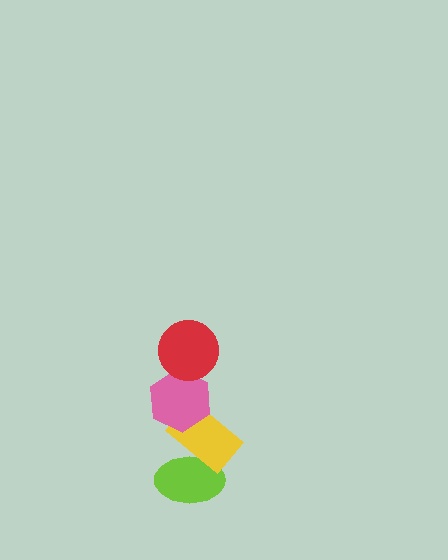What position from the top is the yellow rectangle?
The yellow rectangle is 3rd from the top.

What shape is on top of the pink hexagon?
The red circle is on top of the pink hexagon.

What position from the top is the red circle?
The red circle is 1st from the top.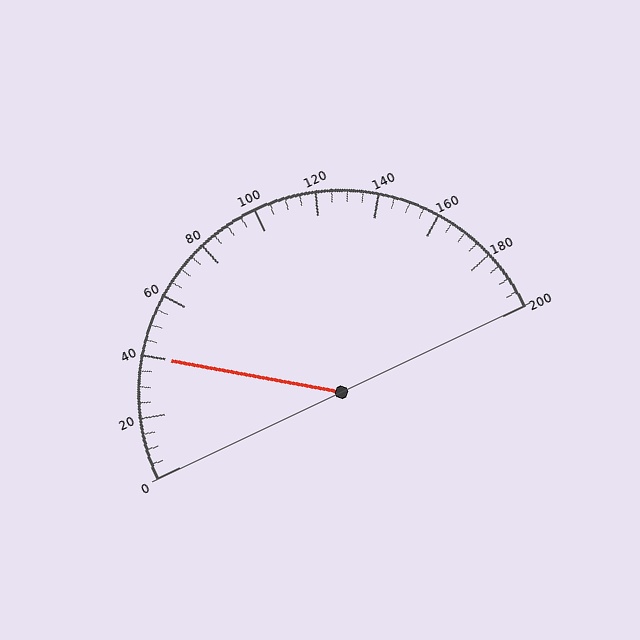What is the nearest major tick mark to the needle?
The nearest major tick mark is 40.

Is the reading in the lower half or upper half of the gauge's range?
The reading is in the lower half of the range (0 to 200).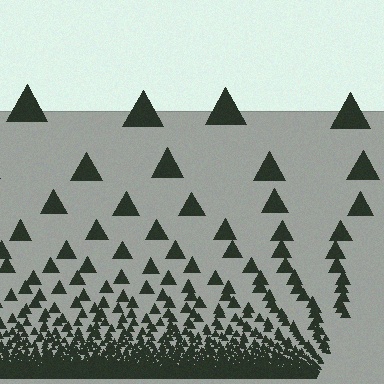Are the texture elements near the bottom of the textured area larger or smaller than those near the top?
Smaller. The gradient is inverted — elements near the bottom are smaller and denser.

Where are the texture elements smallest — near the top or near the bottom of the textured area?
Near the bottom.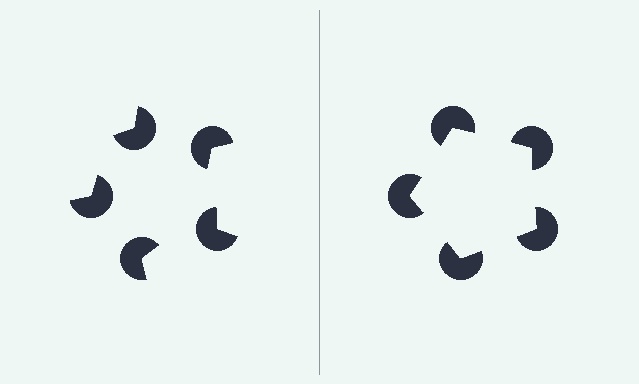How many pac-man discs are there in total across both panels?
10 — 5 on each side.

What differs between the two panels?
The pac-man discs are positioned identically on both sides; only the wedge orientations differ. On the right they align to a pentagon; on the left they are misaligned.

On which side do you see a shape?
An illusory pentagon appears on the right side. On the left side the wedge cuts are rotated, so no coherent shape forms.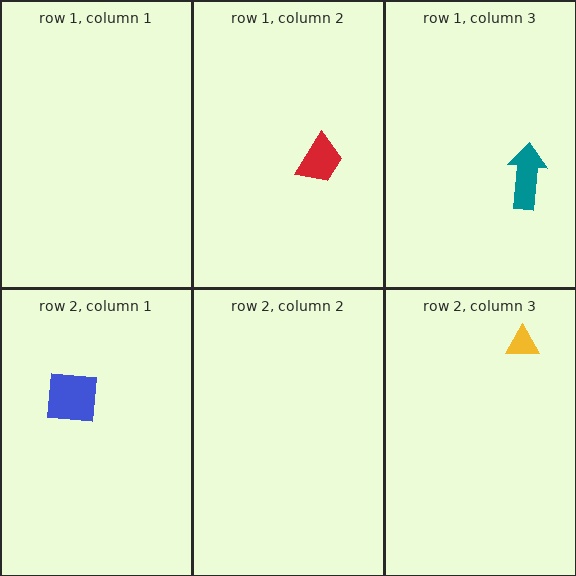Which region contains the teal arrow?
The row 1, column 3 region.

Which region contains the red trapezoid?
The row 1, column 2 region.